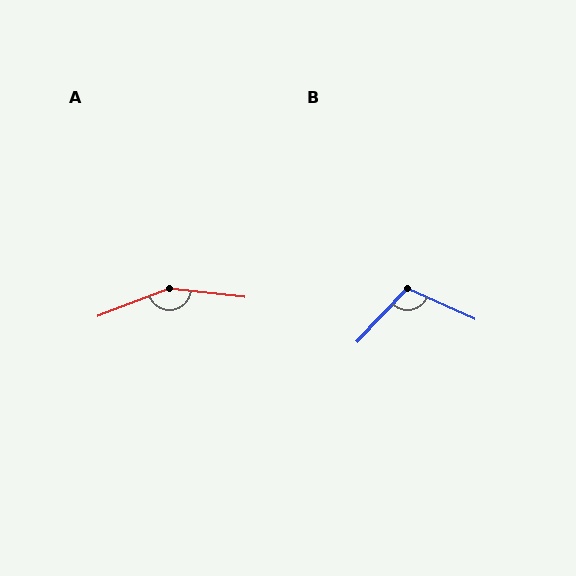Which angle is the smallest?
B, at approximately 109 degrees.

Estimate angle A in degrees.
Approximately 152 degrees.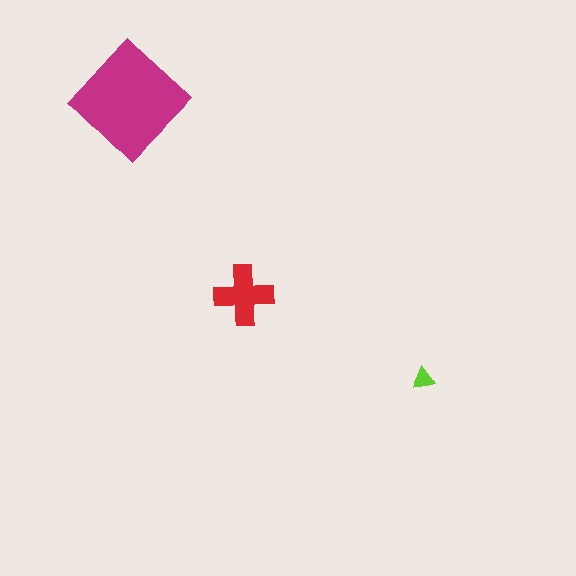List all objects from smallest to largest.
The lime triangle, the red cross, the magenta diamond.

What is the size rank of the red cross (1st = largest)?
2nd.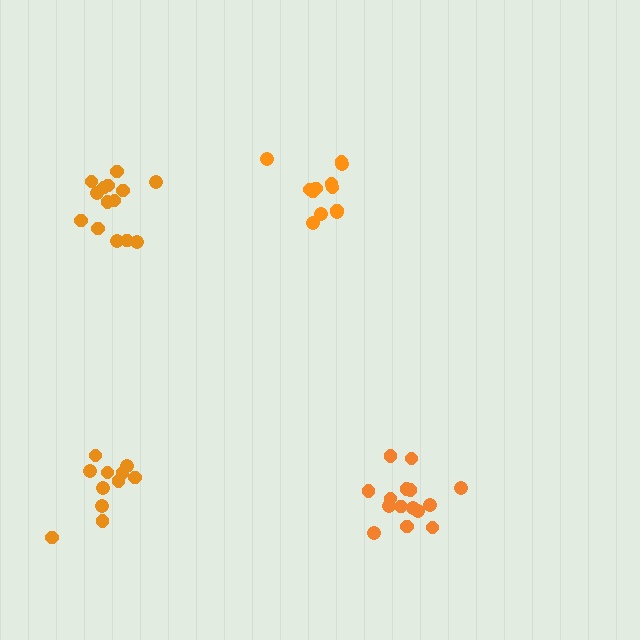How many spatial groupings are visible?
There are 4 spatial groupings.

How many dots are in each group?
Group 1: 11 dots, Group 2: 15 dots, Group 3: 12 dots, Group 4: 14 dots (52 total).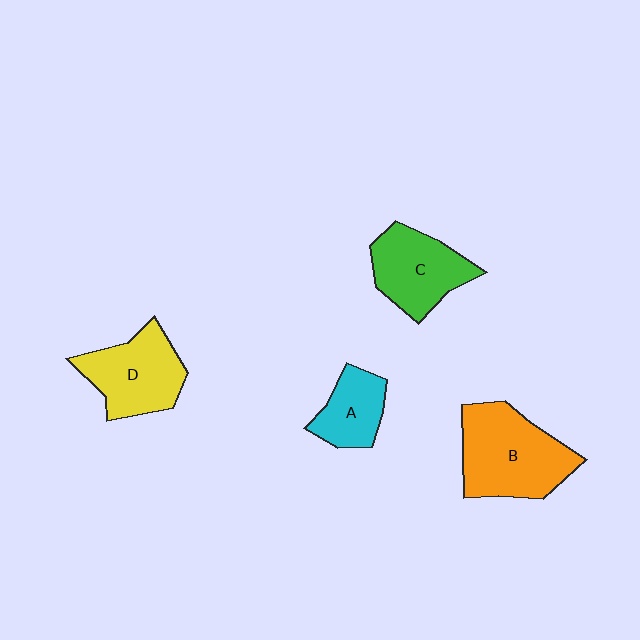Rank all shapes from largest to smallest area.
From largest to smallest: B (orange), D (yellow), C (green), A (cyan).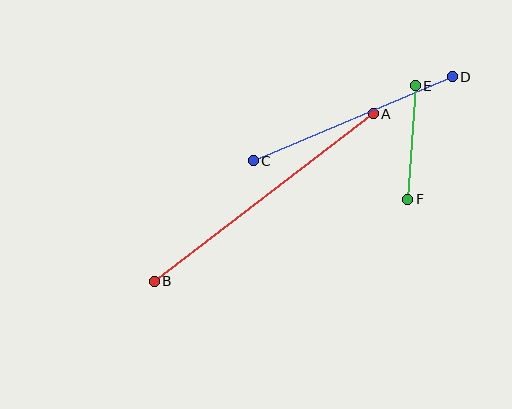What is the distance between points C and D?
The distance is approximately 216 pixels.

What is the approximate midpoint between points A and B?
The midpoint is at approximately (264, 198) pixels.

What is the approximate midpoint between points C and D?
The midpoint is at approximately (353, 119) pixels.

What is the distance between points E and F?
The distance is approximately 114 pixels.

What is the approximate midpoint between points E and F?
The midpoint is at approximately (411, 142) pixels.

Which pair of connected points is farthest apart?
Points A and B are farthest apart.